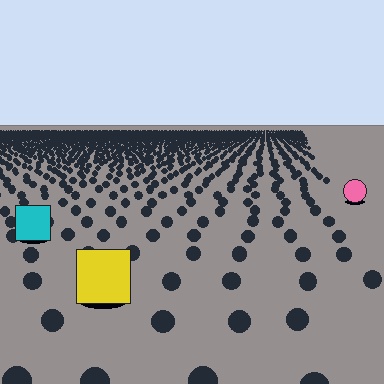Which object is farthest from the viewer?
The pink circle is farthest from the viewer. It appears smaller and the ground texture around it is denser.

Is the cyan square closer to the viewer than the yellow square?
No. The yellow square is closer — you can tell from the texture gradient: the ground texture is coarser near it.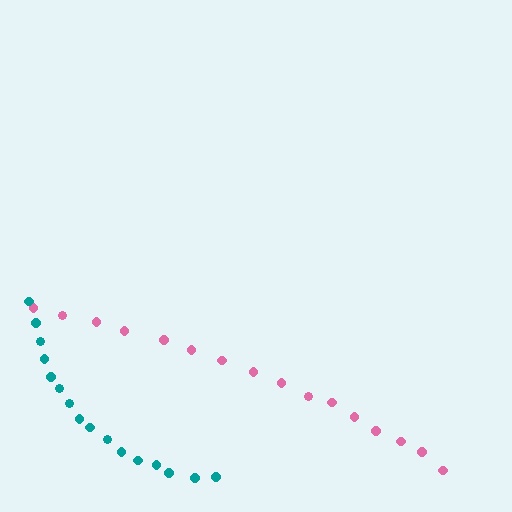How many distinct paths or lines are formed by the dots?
There are 2 distinct paths.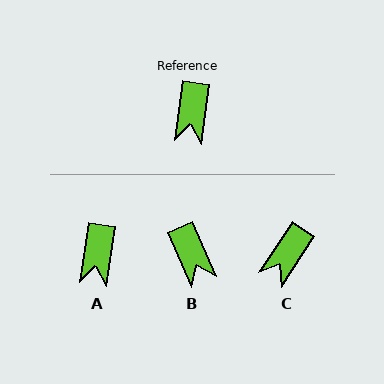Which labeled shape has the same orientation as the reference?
A.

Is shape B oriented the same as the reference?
No, it is off by about 32 degrees.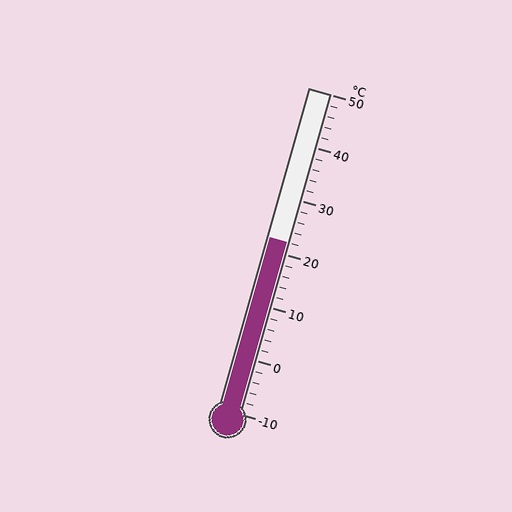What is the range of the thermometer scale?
The thermometer scale ranges from -10°C to 50°C.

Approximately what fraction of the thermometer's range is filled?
The thermometer is filled to approximately 55% of its range.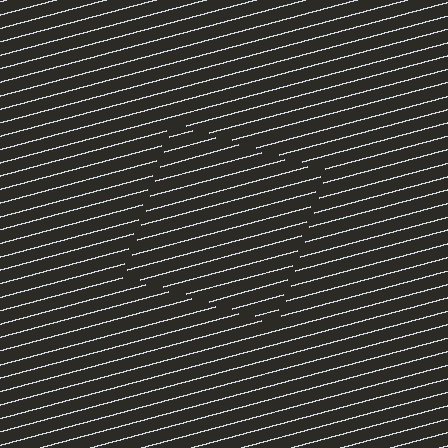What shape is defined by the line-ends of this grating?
An illusory square. The interior of the shape contains the same grating, shifted by half a period — the contour is defined by the phase discontinuity where line-ends from the inner and outer gratings abut.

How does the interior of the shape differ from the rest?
The interior of the shape contains the same grating, shifted by half a period — the contour is defined by the phase discontinuity where line-ends from the inner and outer gratings abut.